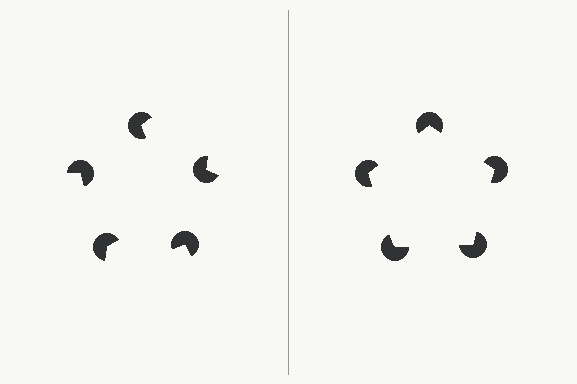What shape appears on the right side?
An illusory pentagon.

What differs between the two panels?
The pac-man discs are positioned identically on both sides; only the wedge orientations differ. On the right they align to a pentagon; on the left they are misaligned.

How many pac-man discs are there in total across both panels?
10 — 5 on each side.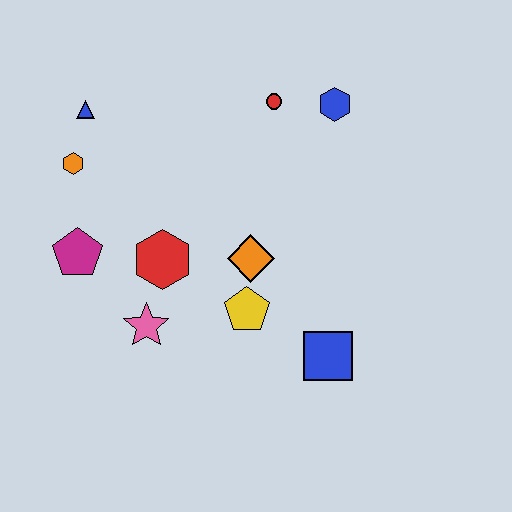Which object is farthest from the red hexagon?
The blue hexagon is farthest from the red hexagon.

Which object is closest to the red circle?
The blue hexagon is closest to the red circle.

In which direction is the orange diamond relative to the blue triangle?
The orange diamond is to the right of the blue triangle.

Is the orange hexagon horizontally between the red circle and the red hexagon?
No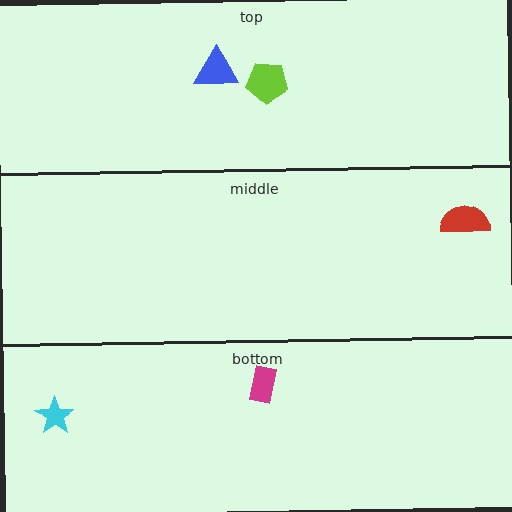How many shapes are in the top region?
2.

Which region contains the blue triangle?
The top region.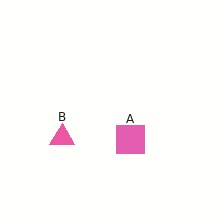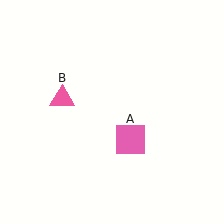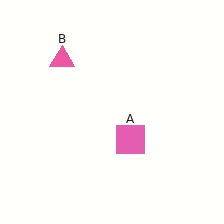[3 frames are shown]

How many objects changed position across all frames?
1 object changed position: pink triangle (object B).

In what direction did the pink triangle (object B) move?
The pink triangle (object B) moved up.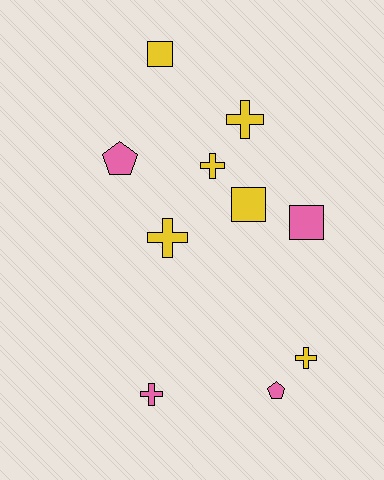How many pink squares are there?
There is 1 pink square.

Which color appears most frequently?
Yellow, with 6 objects.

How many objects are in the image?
There are 10 objects.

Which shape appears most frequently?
Cross, with 5 objects.